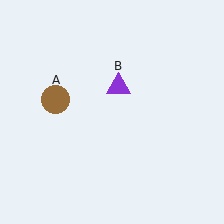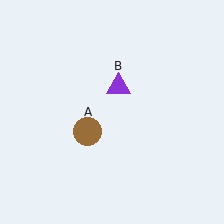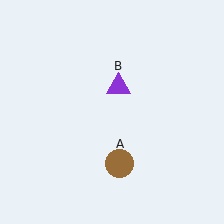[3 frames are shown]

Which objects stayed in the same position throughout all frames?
Purple triangle (object B) remained stationary.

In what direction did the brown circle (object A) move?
The brown circle (object A) moved down and to the right.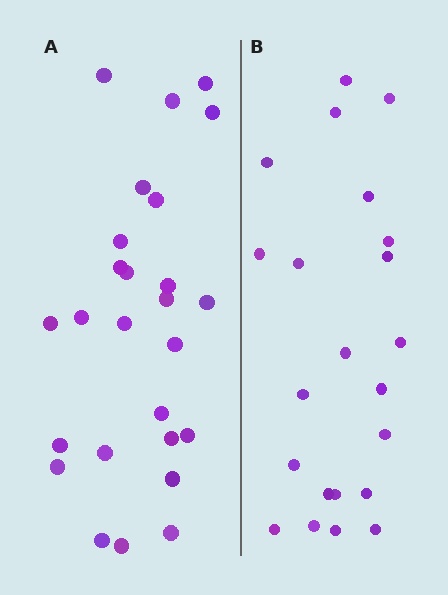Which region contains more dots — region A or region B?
Region A (the left region) has more dots.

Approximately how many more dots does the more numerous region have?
Region A has about 4 more dots than region B.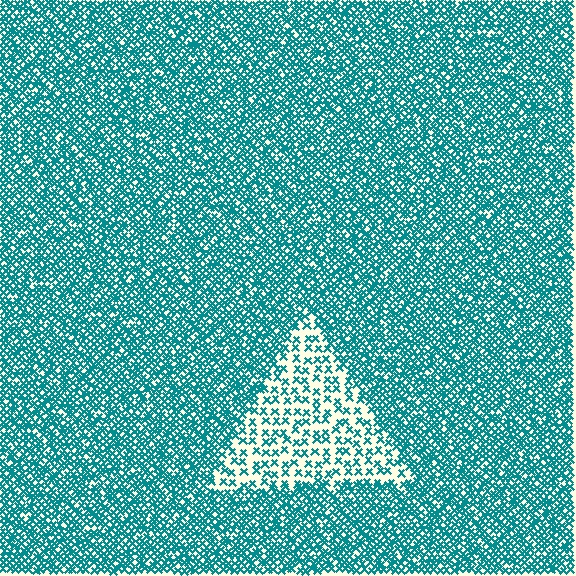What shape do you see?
I see a triangle.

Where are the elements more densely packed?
The elements are more densely packed outside the triangle boundary.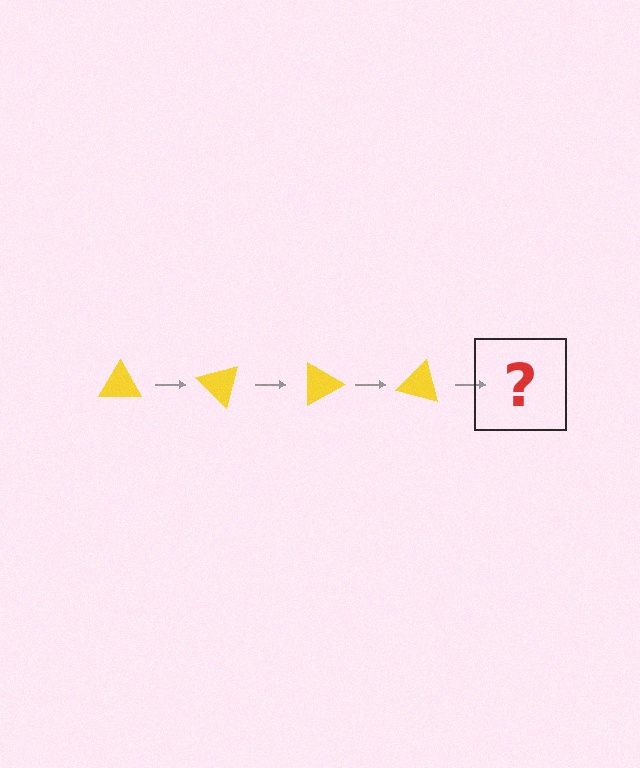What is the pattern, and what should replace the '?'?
The pattern is that the triangle rotates 45 degrees each step. The '?' should be a yellow triangle rotated 180 degrees.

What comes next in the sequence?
The next element should be a yellow triangle rotated 180 degrees.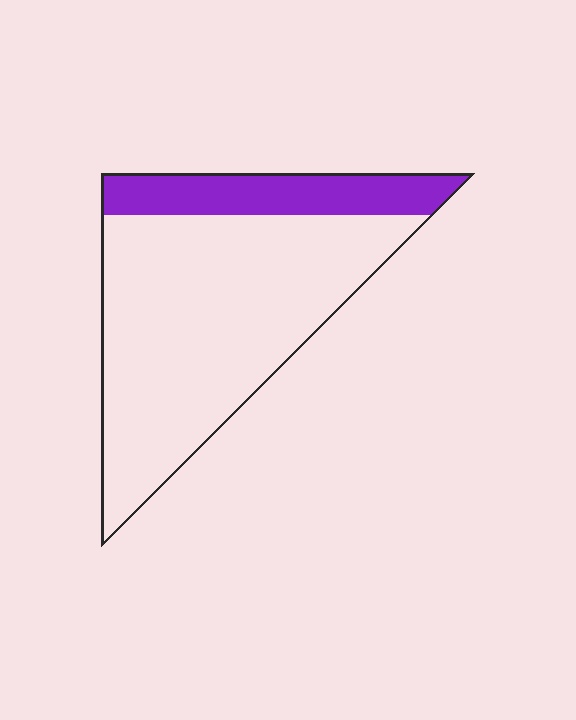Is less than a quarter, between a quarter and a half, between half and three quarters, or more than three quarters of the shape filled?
Less than a quarter.